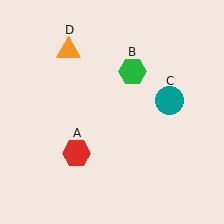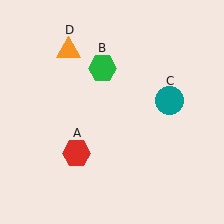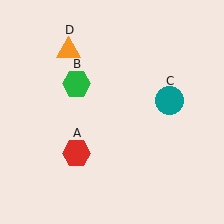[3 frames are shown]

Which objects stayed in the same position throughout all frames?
Red hexagon (object A) and teal circle (object C) and orange triangle (object D) remained stationary.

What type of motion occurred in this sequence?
The green hexagon (object B) rotated counterclockwise around the center of the scene.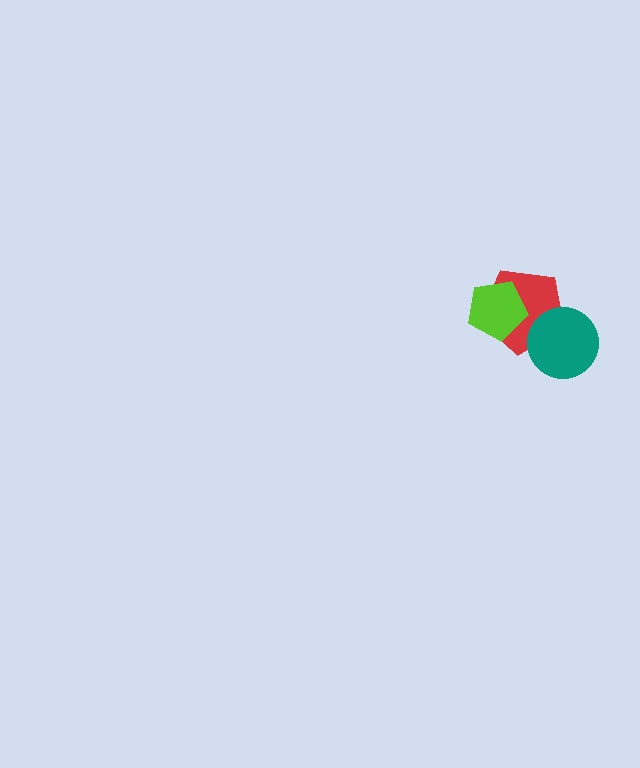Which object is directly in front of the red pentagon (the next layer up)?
The lime pentagon is directly in front of the red pentagon.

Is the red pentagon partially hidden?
Yes, it is partially covered by another shape.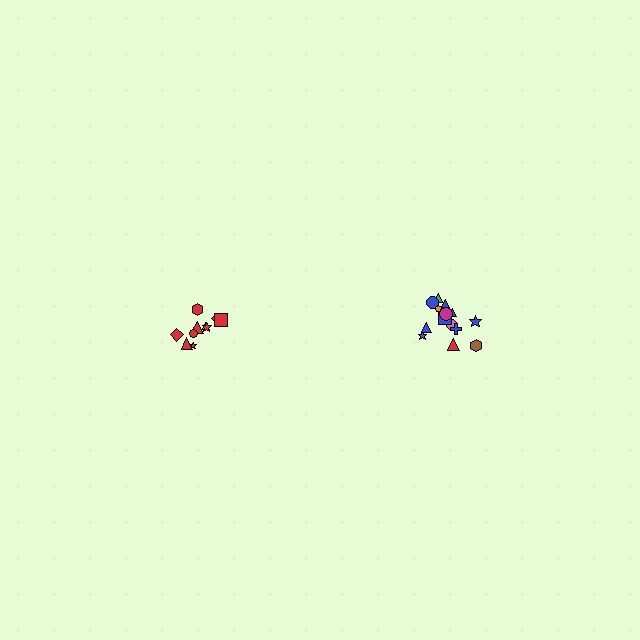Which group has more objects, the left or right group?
The right group.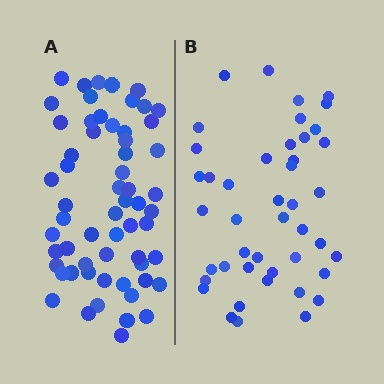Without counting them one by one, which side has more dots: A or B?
Region A (the left region) has more dots.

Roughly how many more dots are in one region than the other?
Region A has approximately 15 more dots than region B.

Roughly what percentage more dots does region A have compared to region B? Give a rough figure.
About 35% more.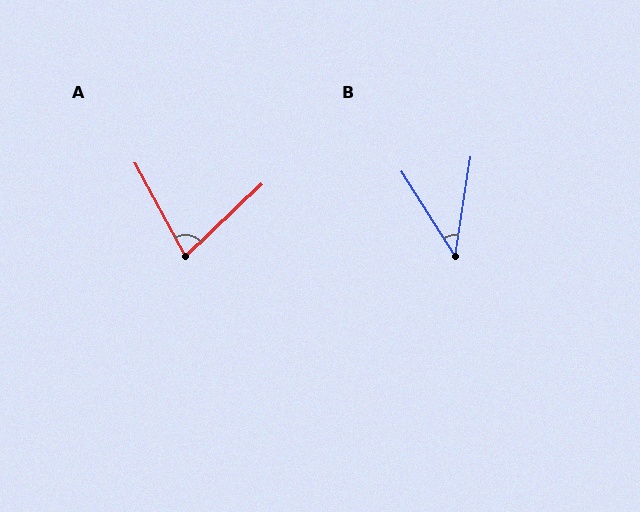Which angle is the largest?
A, at approximately 75 degrees.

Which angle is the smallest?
B, at approximately 41 degrees.